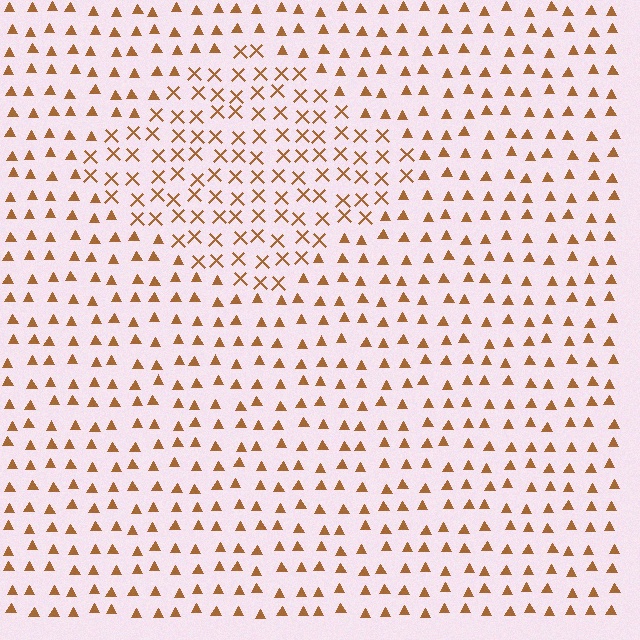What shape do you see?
I see a diamond.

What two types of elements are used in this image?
The image uses X marks inside the diamond region and triangles outside it.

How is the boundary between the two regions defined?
The boundary is defined by a change in element shape: X marks inside vs. triangles outside. All elements share the same color and spacing.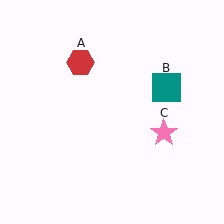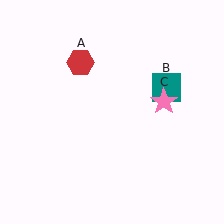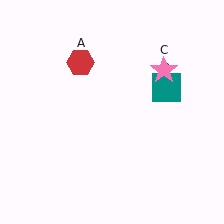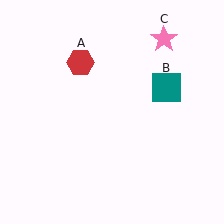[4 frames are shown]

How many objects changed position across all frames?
1 object changed position: pink star (object C).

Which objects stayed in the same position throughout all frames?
Red hexagon (object A) and teal square (object B) remained stationary.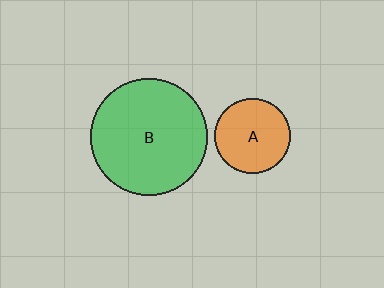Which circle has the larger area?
Circle B (green).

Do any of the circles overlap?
No, none of the circles overlap.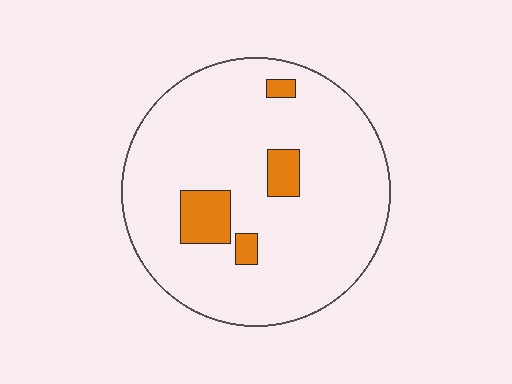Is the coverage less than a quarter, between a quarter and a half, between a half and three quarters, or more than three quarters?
Less than a quarter.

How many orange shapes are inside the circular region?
4.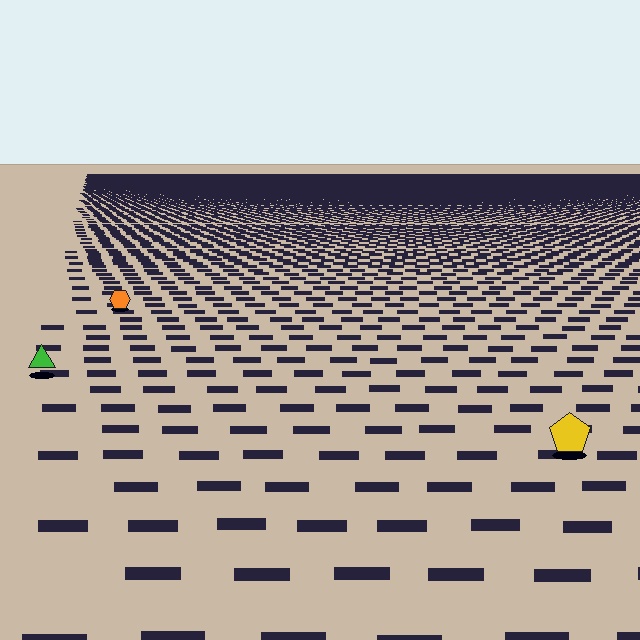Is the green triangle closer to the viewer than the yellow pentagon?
No. The yellow pentagon is closer — you can tell from the texture gradient: the ground texture is coarser near it.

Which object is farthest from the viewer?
The orange hexagon is farthest from the viewer. It appears smaller and the ground texture around it is denser.